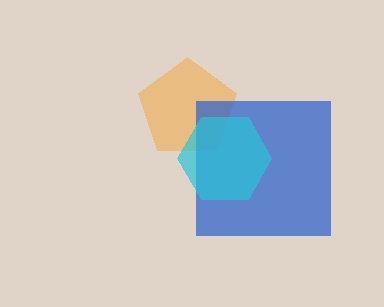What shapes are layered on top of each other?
The layered shapes are: an orange pentagon, a blue square, a cyan hexagon.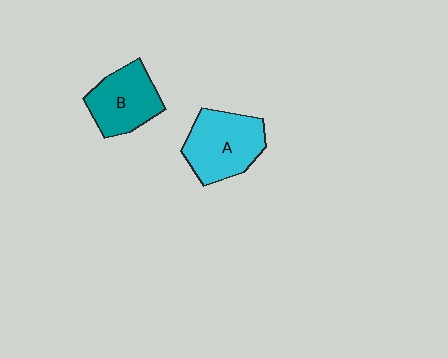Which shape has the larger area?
Shape A (cyan).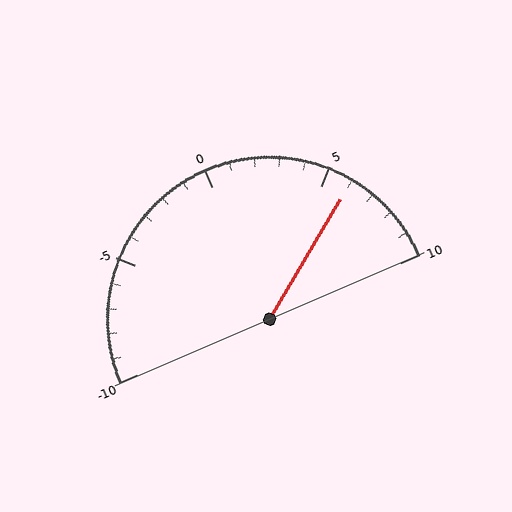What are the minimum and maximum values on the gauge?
The gauge ranges from -10 to 10.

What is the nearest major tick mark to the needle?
The nearest major tick mark is 5.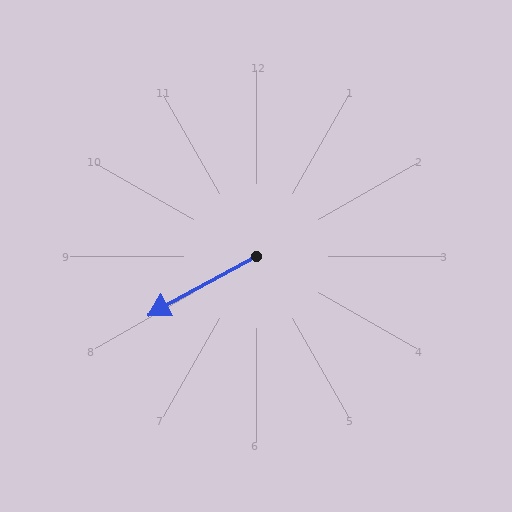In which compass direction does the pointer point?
Southwest.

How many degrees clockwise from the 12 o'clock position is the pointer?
Approximately 241 degrees.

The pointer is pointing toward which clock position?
Roughly 8 o'clock.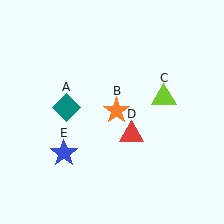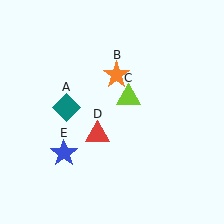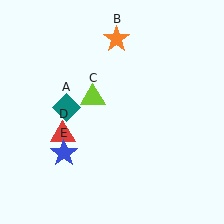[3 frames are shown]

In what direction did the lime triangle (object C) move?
The lime triangle (object C) moved left.